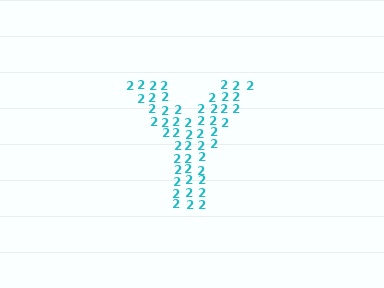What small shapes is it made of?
It is made of small digit 2's.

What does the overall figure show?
The overall figure shows the letter Y.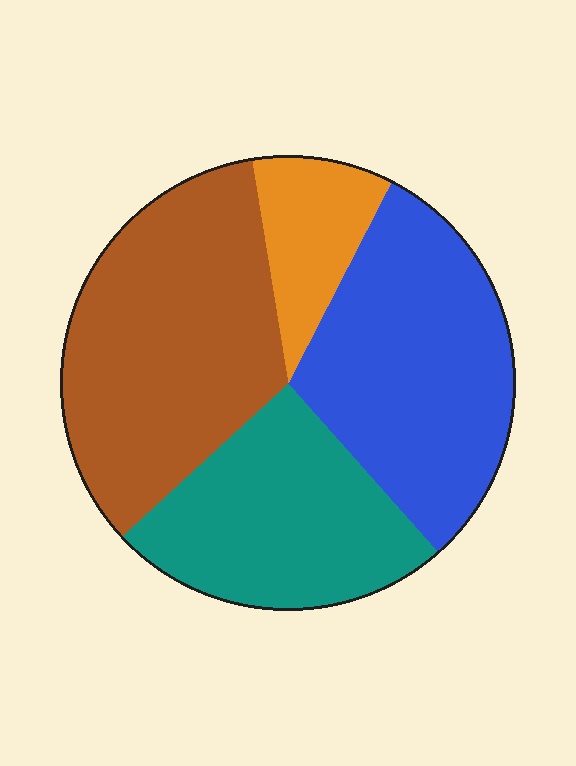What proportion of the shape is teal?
Teal takes up about one quarter (1/4) of the shape.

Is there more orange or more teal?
Teal.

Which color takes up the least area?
Orange, at roughly 10%.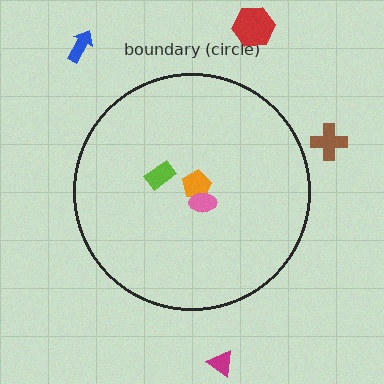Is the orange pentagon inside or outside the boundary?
Inside.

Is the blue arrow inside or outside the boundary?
Outside.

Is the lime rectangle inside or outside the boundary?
Inside.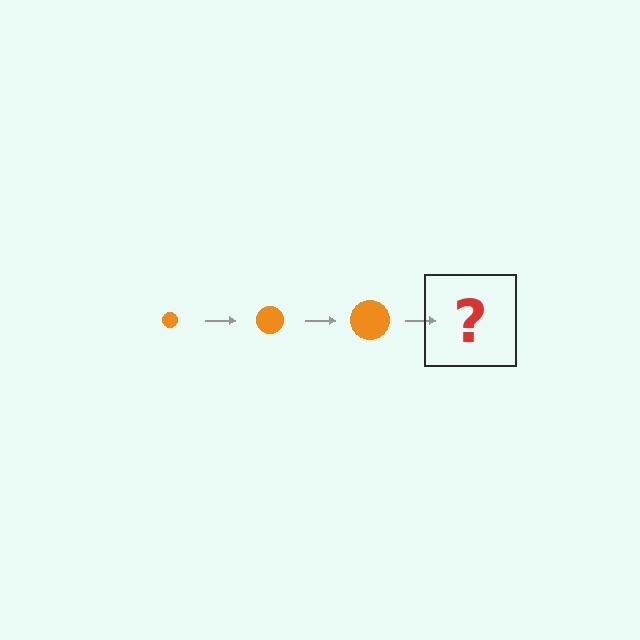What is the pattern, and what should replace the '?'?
The pattern is that the circle gets progressively larger each step. The '?' should be an orange circle, larger than the previous one.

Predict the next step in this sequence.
The next step is an orange circle, larger than the previous one.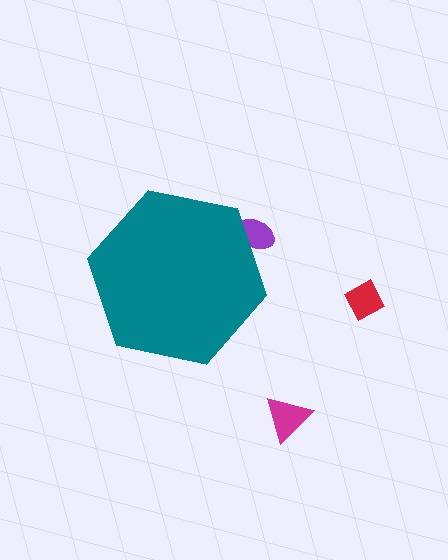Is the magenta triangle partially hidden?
No, the magenta triangle is fully visible.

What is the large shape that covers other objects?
A teal hexagon.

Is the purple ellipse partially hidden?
Yes, the purple ellipse is partially hidden behind the teal hexagon.